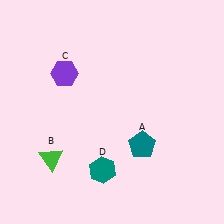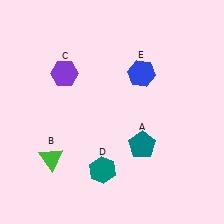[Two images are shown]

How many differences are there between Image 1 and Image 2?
There is 1 difference between the two images.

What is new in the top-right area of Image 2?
A blue hexagon (E) was added in the top-right area of Image 2.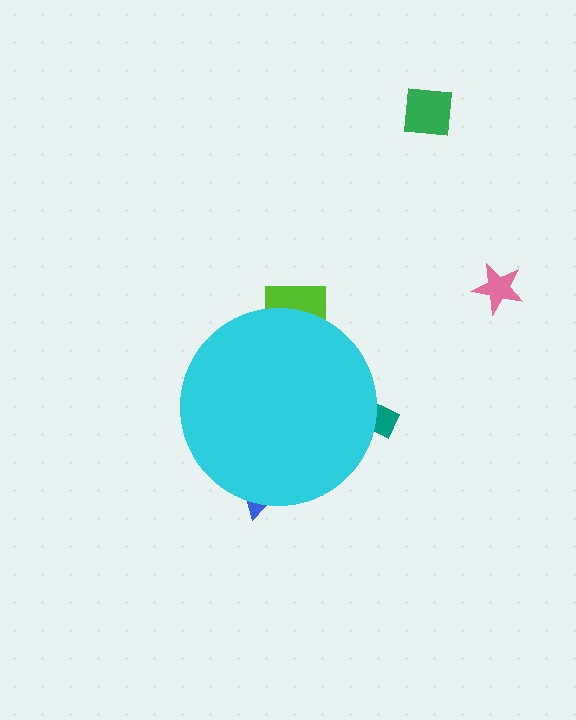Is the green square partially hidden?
No, the green square is fully visible.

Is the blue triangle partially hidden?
Yes, the blue triangle is partially hidden behind the cyan circle.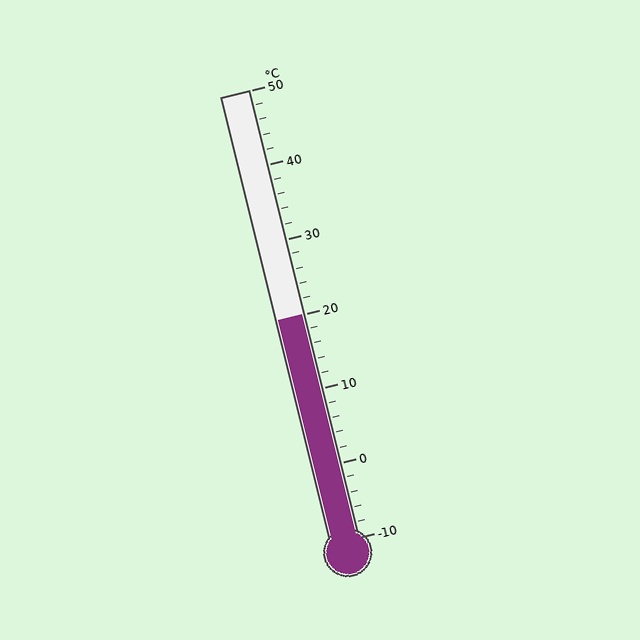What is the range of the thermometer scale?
The thermometer scale ranges from -10°C to 50°C.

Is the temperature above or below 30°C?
The temperature is below 30°C.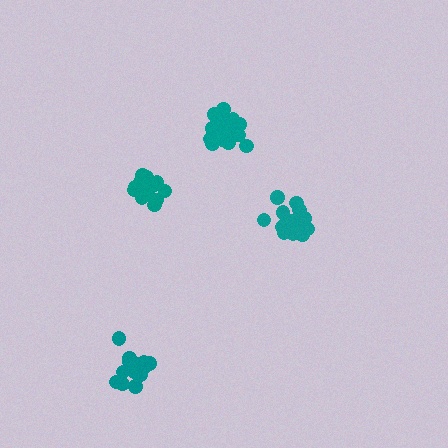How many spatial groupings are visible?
There are 4 spatial groupings.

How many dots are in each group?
Group 1: 21 dots, Group 2: 15 dots, Group 3: 18 dots, Group 4: 21 dots (75 total).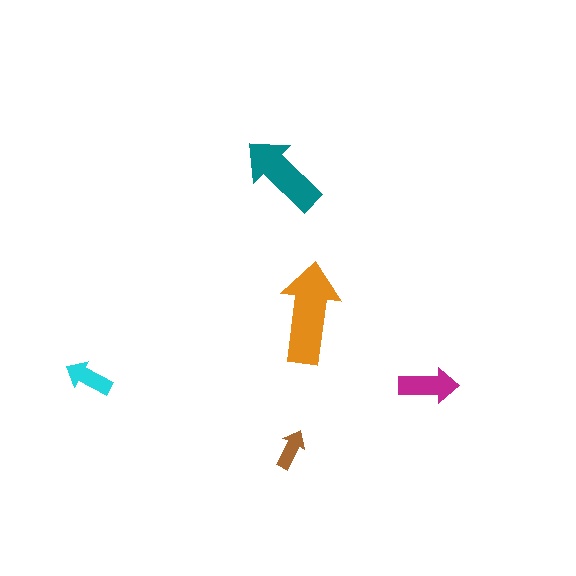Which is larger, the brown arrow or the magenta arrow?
The magenta one.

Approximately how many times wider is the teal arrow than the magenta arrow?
About 1.5 times wider.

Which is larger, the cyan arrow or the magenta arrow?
The magenta one.